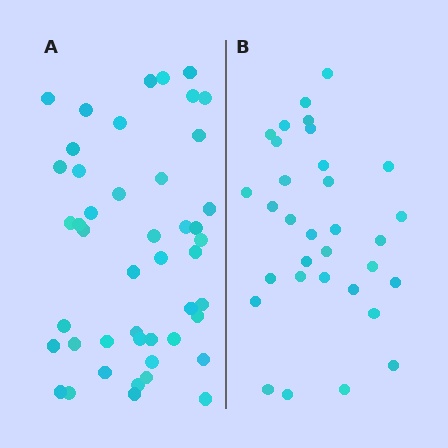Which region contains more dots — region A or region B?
Region A (the left region) has more dots.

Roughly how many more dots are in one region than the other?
Region A has approximately 15 more dots than region B.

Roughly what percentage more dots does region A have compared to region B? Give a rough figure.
About 45% more.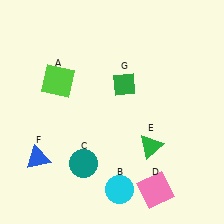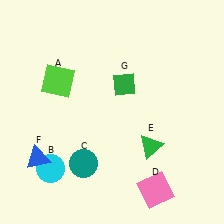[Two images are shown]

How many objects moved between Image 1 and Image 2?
1 object moved between the two images.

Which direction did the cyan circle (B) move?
The cyan circle (B) moved left.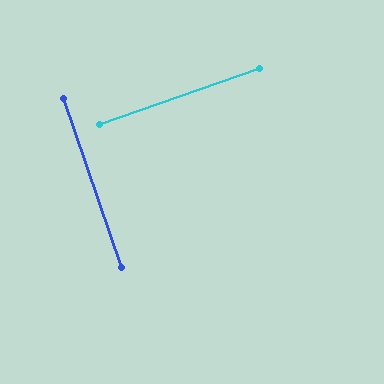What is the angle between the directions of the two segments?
Approximately 90 degrees.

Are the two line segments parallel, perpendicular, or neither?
Perpendicular — they meet at approximately 90°.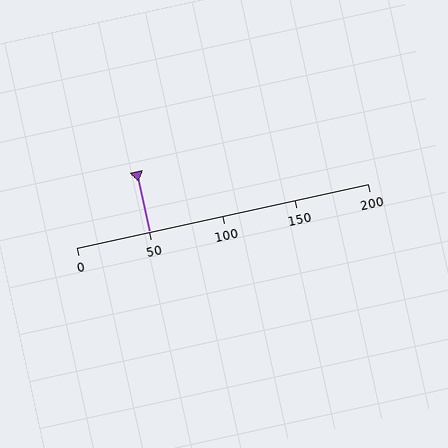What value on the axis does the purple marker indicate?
The marker indicates approximately 50.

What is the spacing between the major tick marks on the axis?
The major ticks are spaced 50 apart.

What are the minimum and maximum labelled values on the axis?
The axis runs from 0 to 200.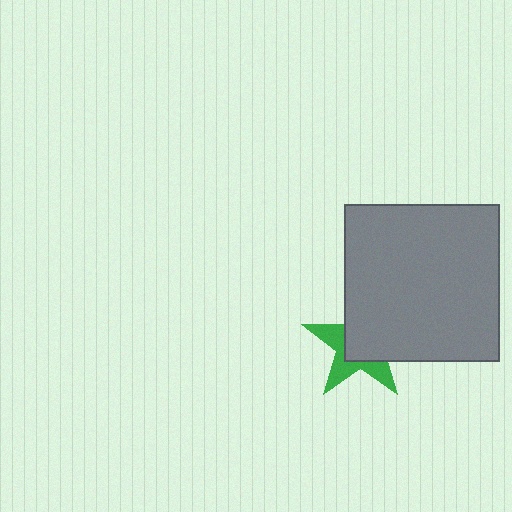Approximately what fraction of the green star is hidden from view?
Roughly 58% of the green star is hidden behind the gray rectangle.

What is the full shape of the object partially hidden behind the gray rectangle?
The partially hidden object is a green star.